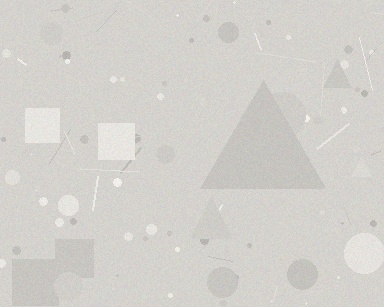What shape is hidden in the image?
A triangle is hidden in the image.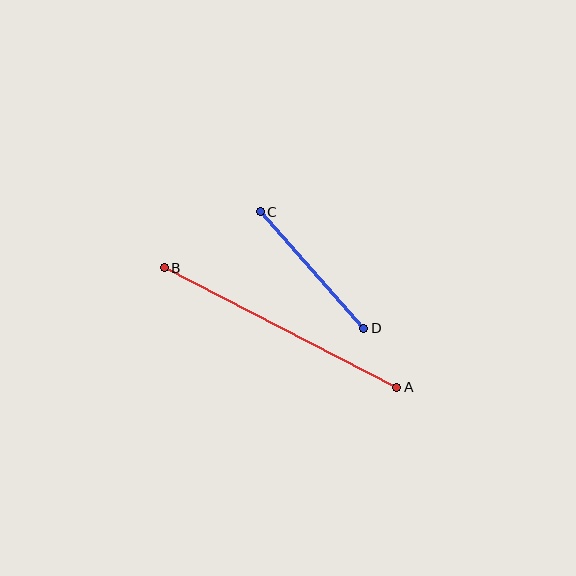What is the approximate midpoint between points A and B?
The midpoint is at approximately (281, 327) pixels.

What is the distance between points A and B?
The distance is approximately 262 pixels.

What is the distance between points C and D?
The distance is approximately 156 pixels.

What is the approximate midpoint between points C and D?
The midpoint is at approximately (312, 270) pixels.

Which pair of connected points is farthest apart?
Points A and B are farthest apart.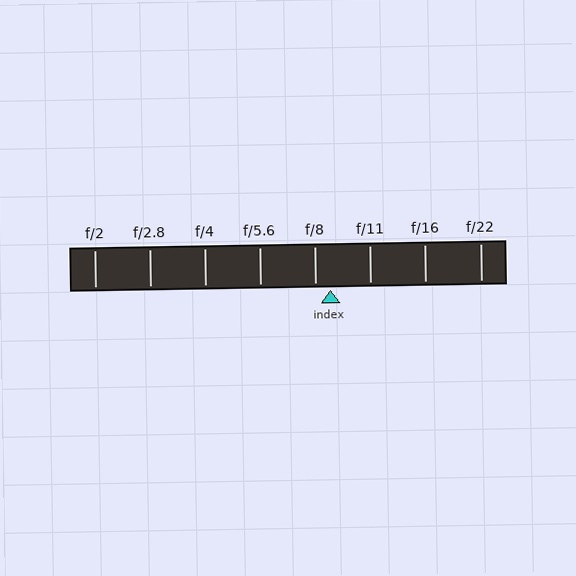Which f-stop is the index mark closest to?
The index mark is closest to f/8.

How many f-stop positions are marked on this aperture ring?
There are 8 f-stop positions marked.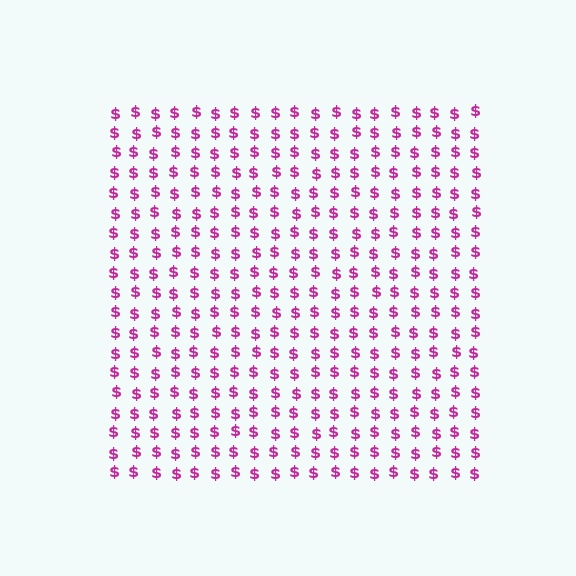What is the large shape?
The large shape is a square.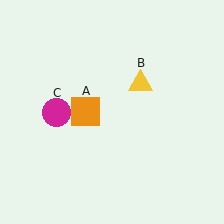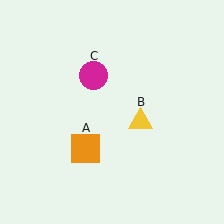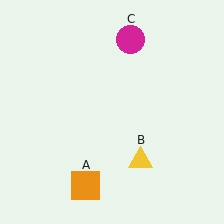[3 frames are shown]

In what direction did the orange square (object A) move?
The orange square (object A) moved down.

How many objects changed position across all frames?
3 objects changed position: orange square (object A), yellow triangle (object B), magenta circle (object C).